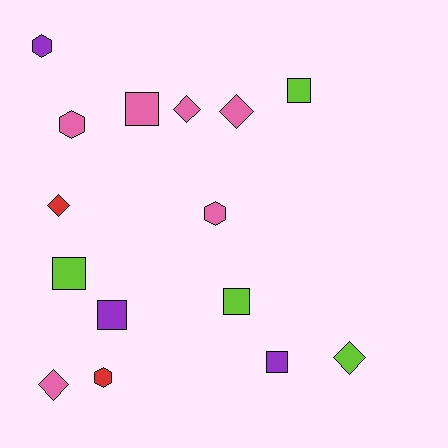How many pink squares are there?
There is 1 pink square.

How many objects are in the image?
There are 15 objects.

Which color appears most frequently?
Pink, with 6 objects.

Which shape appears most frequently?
Square, with 6 objects.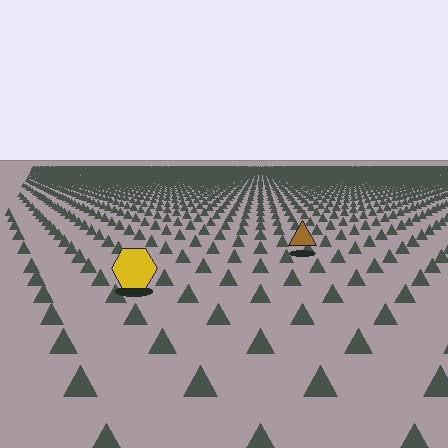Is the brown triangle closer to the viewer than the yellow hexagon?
No. The yellow hexagon is closer — you can tell from the texture gradient: the ground texture is coarser near it.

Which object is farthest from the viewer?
The brown triangle is farthest from the viewer. It appears smaller and the ground texture around it is denser.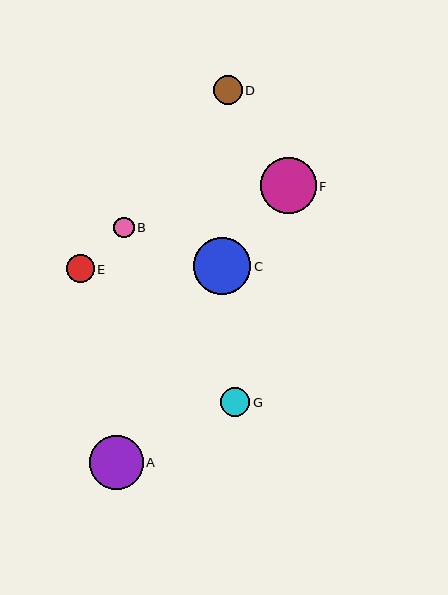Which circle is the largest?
Circle C is the largest with a size of approximately 57 pixels.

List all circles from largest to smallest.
From largest to smallest: C, F, A, D, G, E, B.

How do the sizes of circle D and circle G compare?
Circle D and circle G are approximately the same size.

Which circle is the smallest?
Circle B is the smallest with a size of approximately 21 pixels.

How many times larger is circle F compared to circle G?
Circle F is approximately 2.0 times the size of circle G.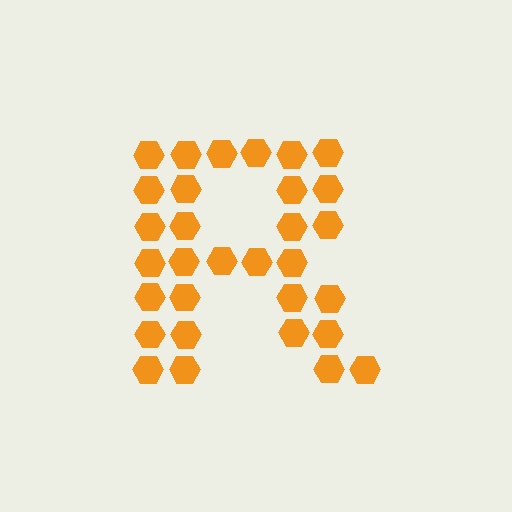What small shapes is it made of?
It is made of small hexagons.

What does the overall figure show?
The overall figure shows the letter R.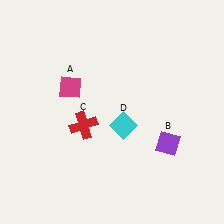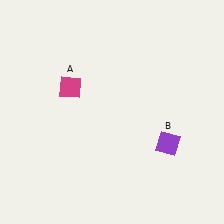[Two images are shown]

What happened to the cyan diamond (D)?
The cyan diamond (D) was removed in Image 2. It was in the bottom-right area of Image 1.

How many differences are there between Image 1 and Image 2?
There are 2 differences between the two images.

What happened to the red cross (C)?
The red cross (C) was removed in Image 2. It was in the bottom-left area of Image 1.